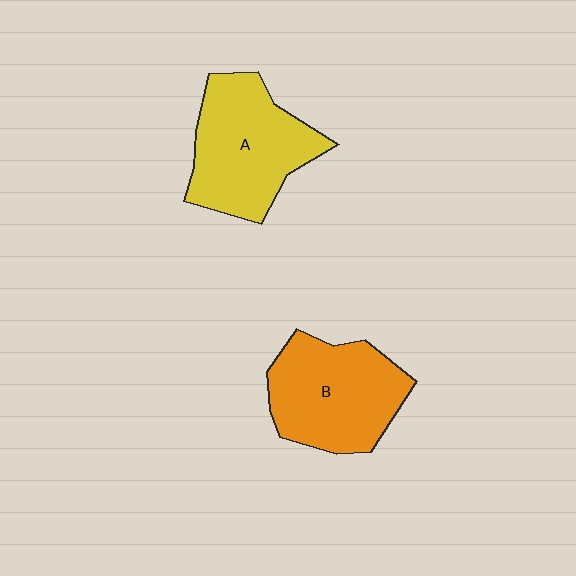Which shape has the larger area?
Shape A (yellow).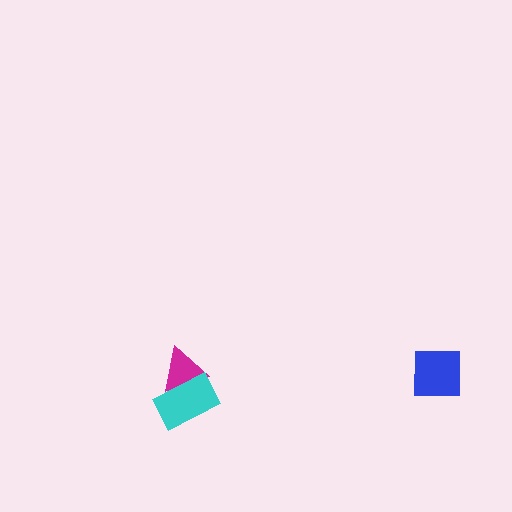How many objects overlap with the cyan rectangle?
1 object overlaps with the cyan rectangle.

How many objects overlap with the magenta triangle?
1 object overlaps with the magenta triangle.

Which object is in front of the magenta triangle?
The cyan rectangle is in front of the magenta triangle.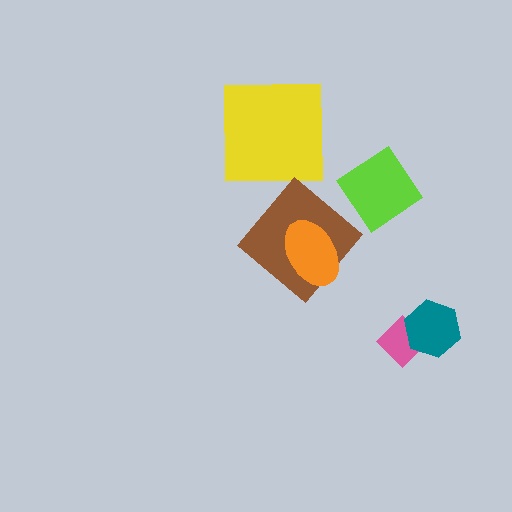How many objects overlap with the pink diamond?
1 object overlaps with the pink diamond.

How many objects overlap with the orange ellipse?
1 object overlaps with the orange ellipse.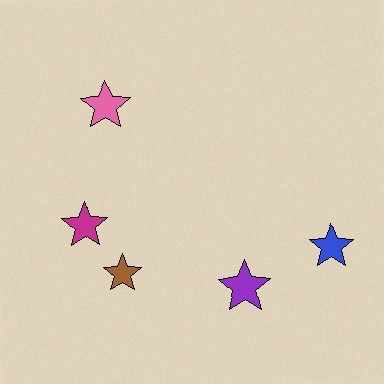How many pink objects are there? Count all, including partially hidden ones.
There is 1 pink object.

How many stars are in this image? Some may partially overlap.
There are 5 stars.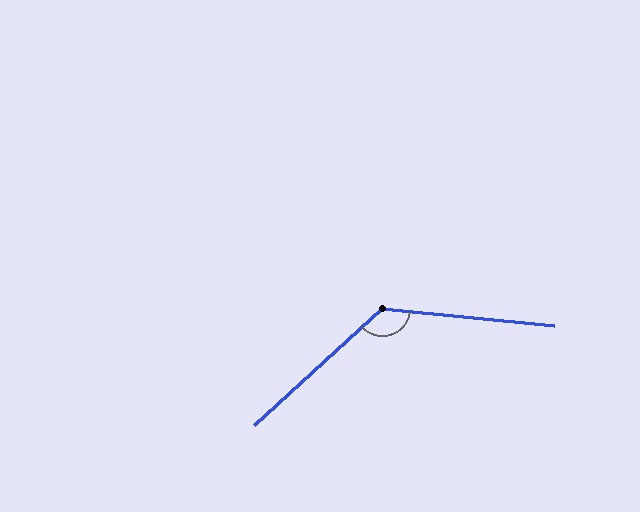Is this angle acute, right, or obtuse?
It is obtuse.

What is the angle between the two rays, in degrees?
Approximately 132 degrees.